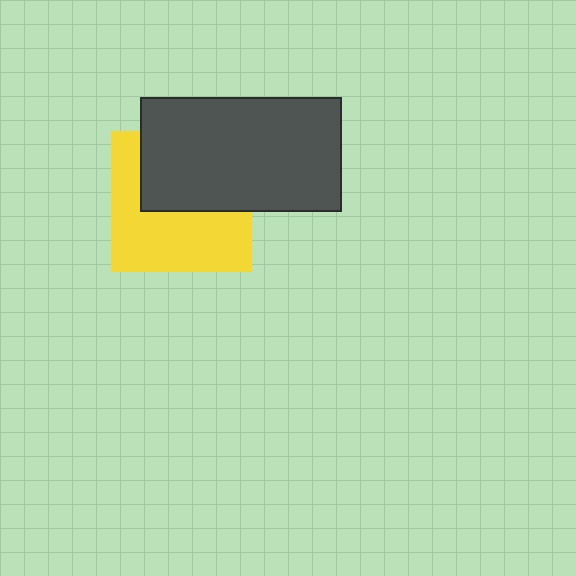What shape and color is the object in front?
The object in front is a dark gray rectangle.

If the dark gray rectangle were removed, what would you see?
You would see the complete yellow square.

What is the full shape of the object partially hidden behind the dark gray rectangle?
The partially hidden object is a yellow square.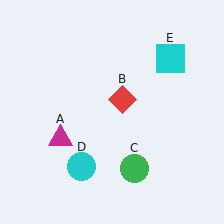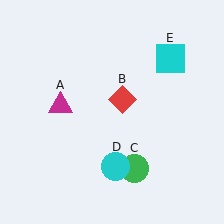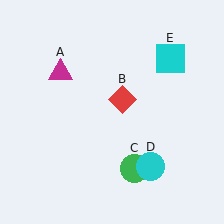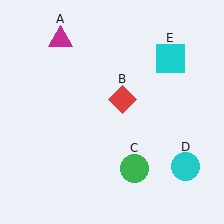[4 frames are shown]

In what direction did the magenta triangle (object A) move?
The magenta triangle (object A) moved up.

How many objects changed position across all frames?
2 objects changed position: magenta triangle (object A), cyan circle (object D).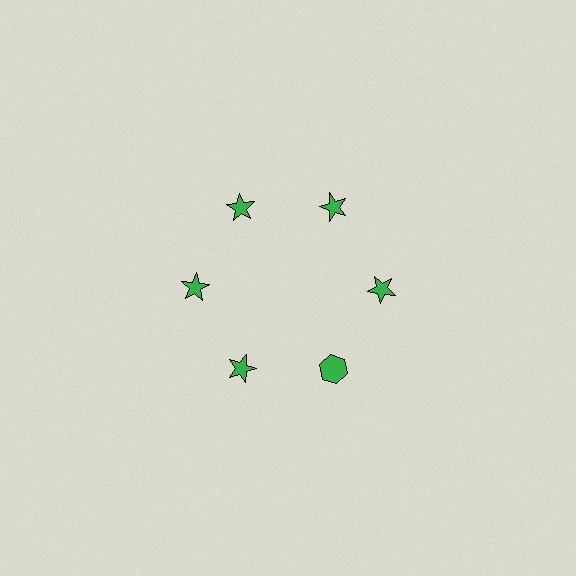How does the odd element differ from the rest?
It has a different shape: hexagon instead of star.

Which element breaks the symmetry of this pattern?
The green hexagon at roughly the 5 o'clock position breaks the symmetry. All other shapes are green stars.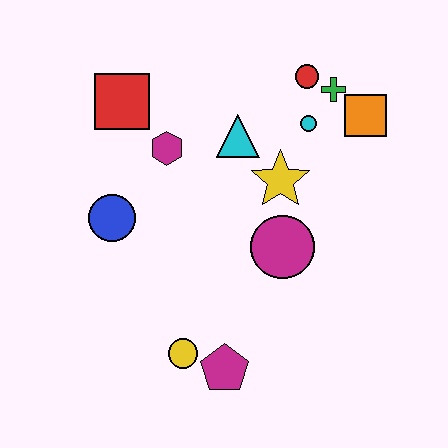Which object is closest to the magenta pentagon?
The yellow circle is closest to the magenta pentagon.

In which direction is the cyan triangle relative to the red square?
The cyan triangle is to the right of the red square.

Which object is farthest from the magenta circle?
The red square is farthest from the magenta circle.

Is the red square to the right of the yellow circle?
No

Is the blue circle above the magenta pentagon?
Yes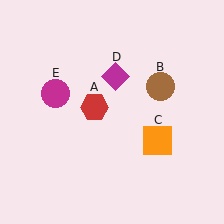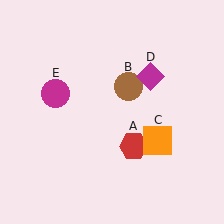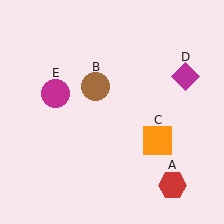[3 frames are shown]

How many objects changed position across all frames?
3 objects changed position: red hexagon (object A), brown circle (object B), magenta diamond (object D).